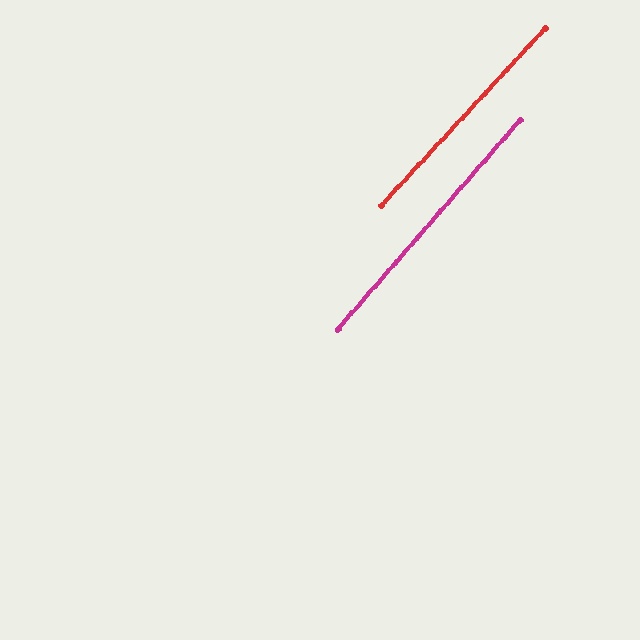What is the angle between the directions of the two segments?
Approximately 2 degrees.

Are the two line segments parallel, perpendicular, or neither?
Parallel — their directions differ by only 1.6°.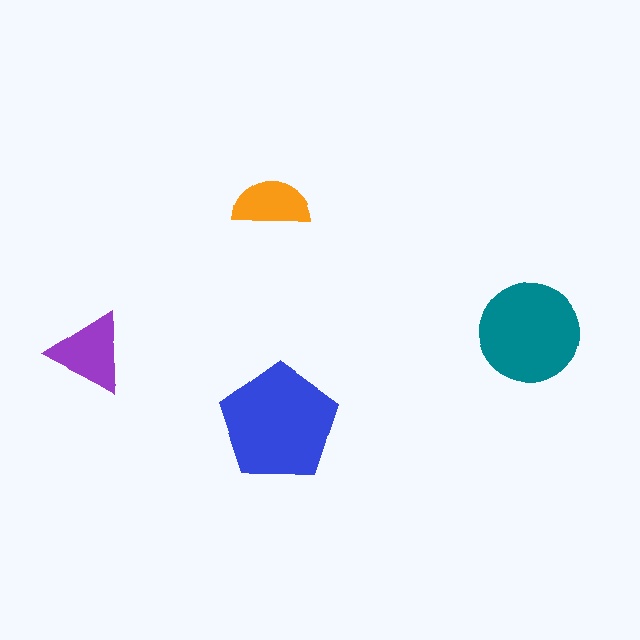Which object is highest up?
The orange semicircle is topmost.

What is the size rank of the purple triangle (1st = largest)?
3rd.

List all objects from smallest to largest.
The orange semicircle, the purple triangle, the teal circle, the blue pentagon.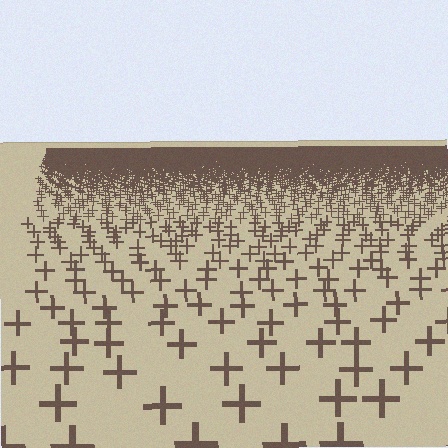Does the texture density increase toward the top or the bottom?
Density increases toward the top.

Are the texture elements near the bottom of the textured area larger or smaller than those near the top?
Larger. Near the bottom, elements are closer to the viewer and appear at a bigger on-screen size.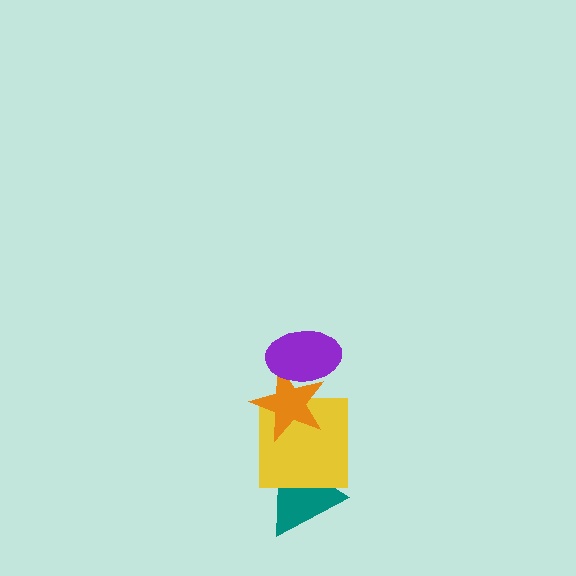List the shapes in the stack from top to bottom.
From top to bottom: the purple ellipse, the orange star, the yellow square, the teal triangle.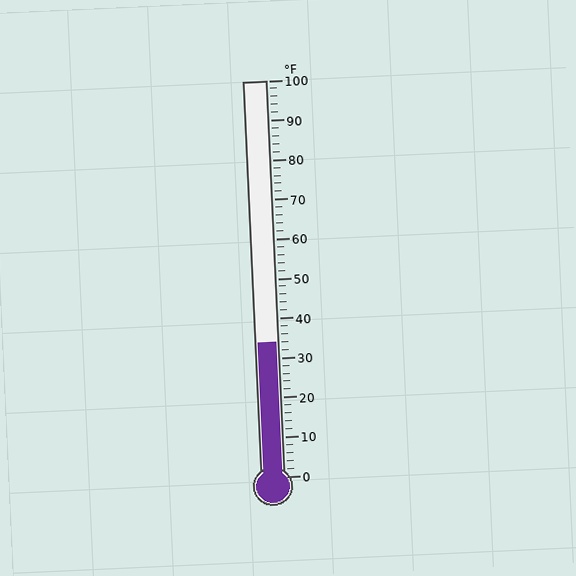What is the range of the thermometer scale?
The thermometer scale ranges from 0°F to 100°F.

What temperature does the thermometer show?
The thermometer shows approximately 34°F.